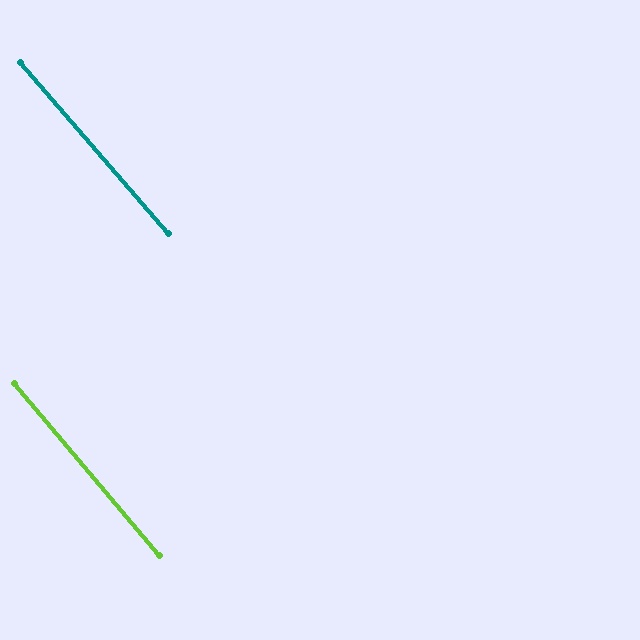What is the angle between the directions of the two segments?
Approximately 1 degree.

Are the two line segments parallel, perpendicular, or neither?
Parallel — their directions differ by only 1.0°.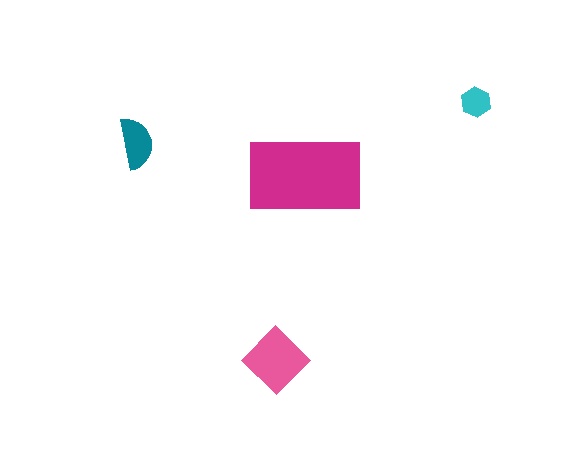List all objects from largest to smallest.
The magenta rectangle, the pink diamond, the teal semicircle, the cyan hexagon.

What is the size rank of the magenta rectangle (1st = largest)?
1st.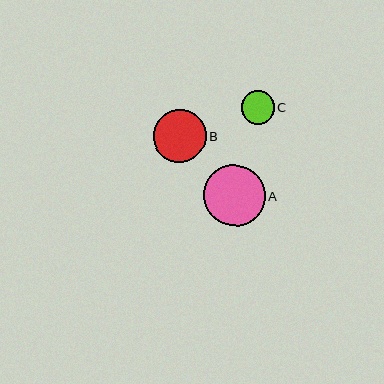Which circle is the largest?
Circle A is the largest with a size of approximately 61 pixels.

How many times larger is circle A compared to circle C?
Circle A is approximately 1.8 times the size of circle C.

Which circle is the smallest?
Circle C is the smallest with a size of approximately 33 pixels.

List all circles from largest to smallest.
From largest to smallest: A, B, C.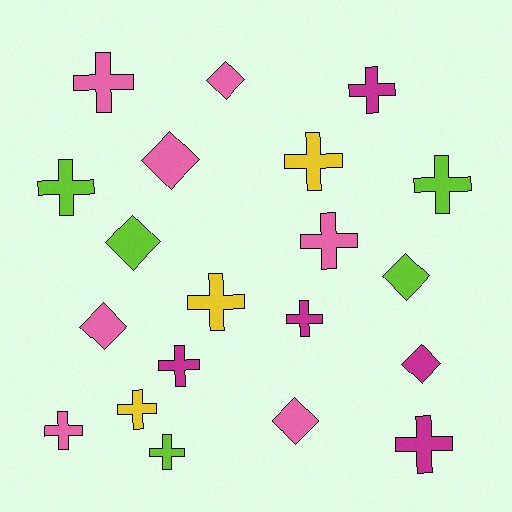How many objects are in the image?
There are 20 objects.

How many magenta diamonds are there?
There is 1 magenta diamond.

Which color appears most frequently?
Pink, with 7 objects.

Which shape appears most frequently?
Cross, with 13 objects.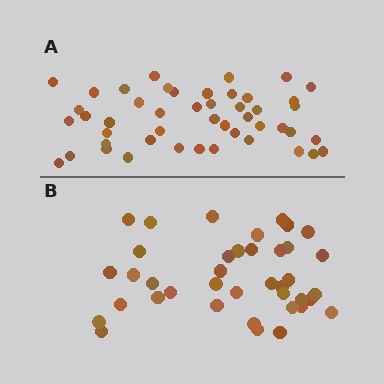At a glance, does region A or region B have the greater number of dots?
Region A (the top region) has more dots.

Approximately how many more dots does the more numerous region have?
Region A has roughly 8 or so more dots than region B.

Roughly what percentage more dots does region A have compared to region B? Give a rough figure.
About 20% more.